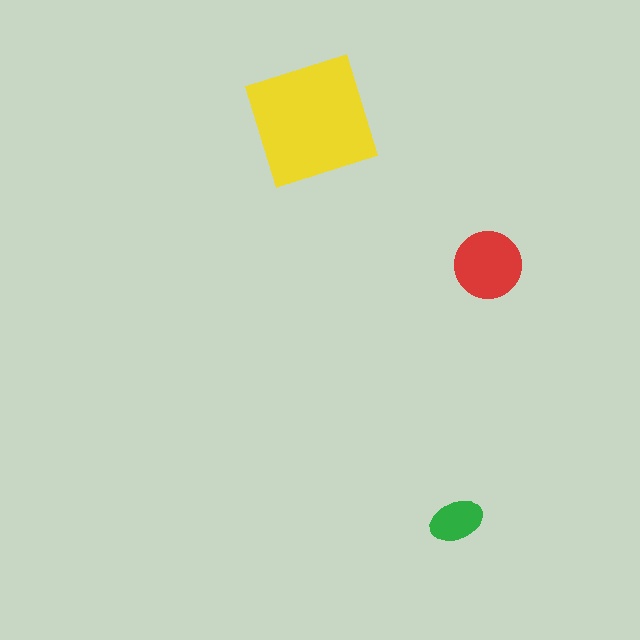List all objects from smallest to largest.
The green ellipse, the red circle, the yellow square.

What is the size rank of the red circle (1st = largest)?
2nd.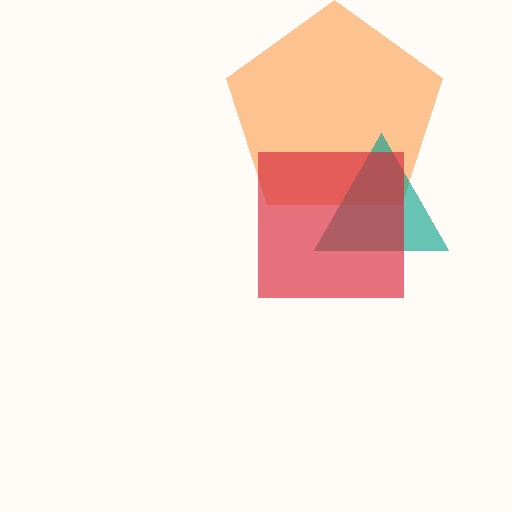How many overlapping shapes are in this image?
There are 3 overlapping shapes in the image.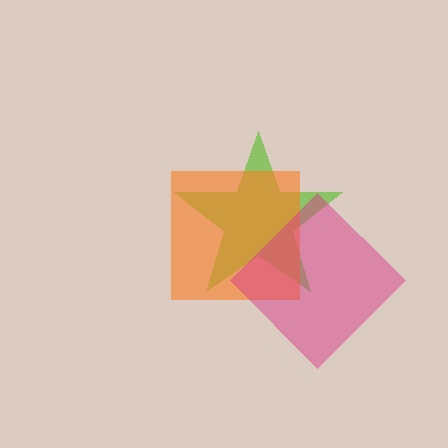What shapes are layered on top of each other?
The layered shapes are: a lime star, an orange square, a magenta diamond.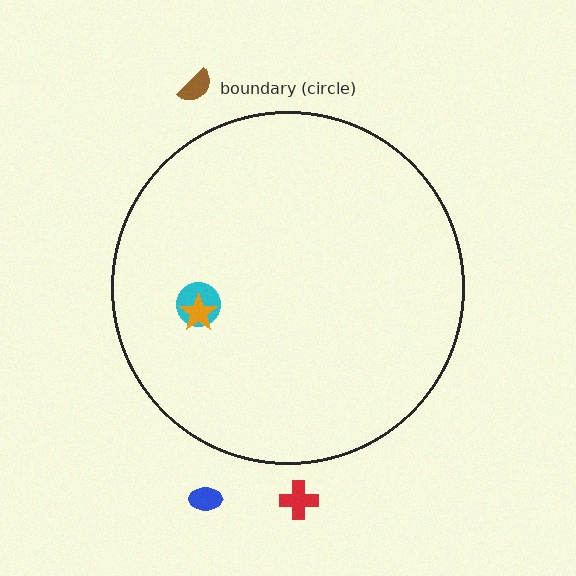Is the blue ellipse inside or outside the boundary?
Outside.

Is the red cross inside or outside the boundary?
Outside.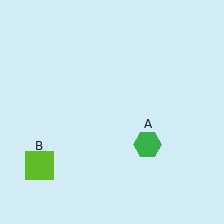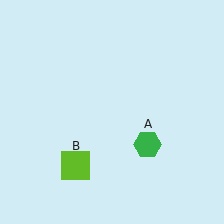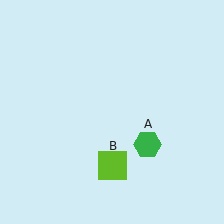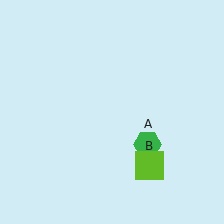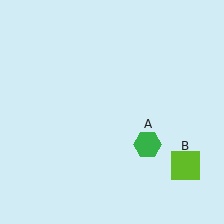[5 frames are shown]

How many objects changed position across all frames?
1 object changed position: lime square (object B).